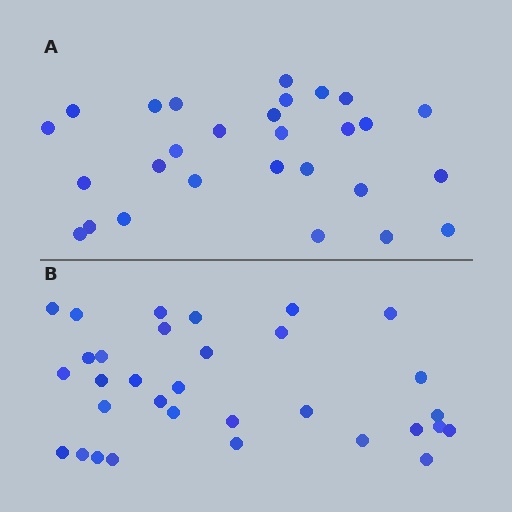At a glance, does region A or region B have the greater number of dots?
Region B (the bottom region) has more dots.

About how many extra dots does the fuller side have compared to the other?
Region B has about 4 more dots than region A.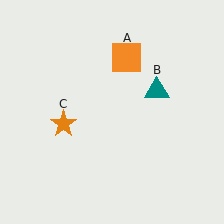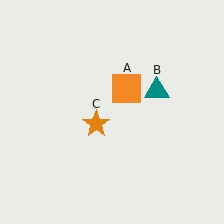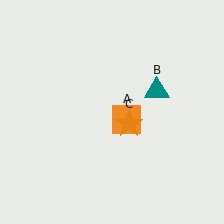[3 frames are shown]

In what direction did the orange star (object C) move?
The orange star (object C) moved right.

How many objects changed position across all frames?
2 objects changed position: orange square (object A), orange star (object C).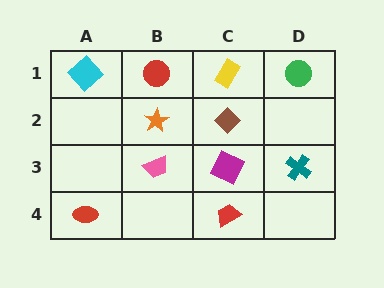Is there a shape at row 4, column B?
No, that cell is empty.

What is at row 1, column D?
A green circle.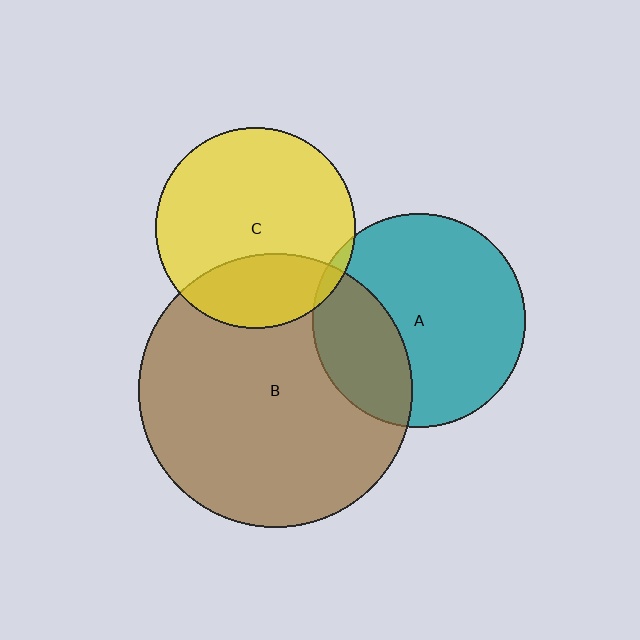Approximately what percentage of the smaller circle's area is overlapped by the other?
Approximately 25%.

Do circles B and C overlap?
Yes.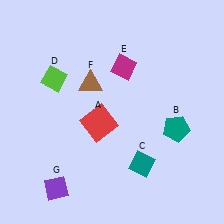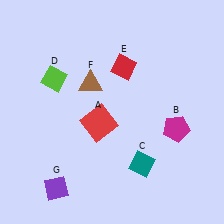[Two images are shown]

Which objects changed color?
B changed from teal to magenta. E changed from magenta to red.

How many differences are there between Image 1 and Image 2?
There are 2 differences between the two images.